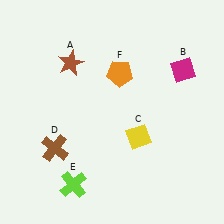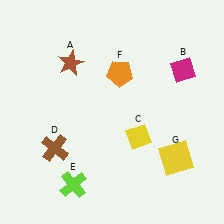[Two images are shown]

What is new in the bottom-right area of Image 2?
A yellow square (G) was added in the bottom-right area of Image 2.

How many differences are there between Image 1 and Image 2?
There is 1 difference between the two images.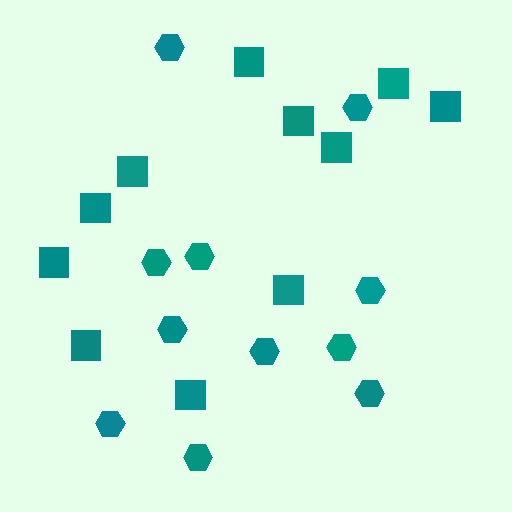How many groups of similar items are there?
There are 2 groups: one group of hexagons (11) and one group of squares (11).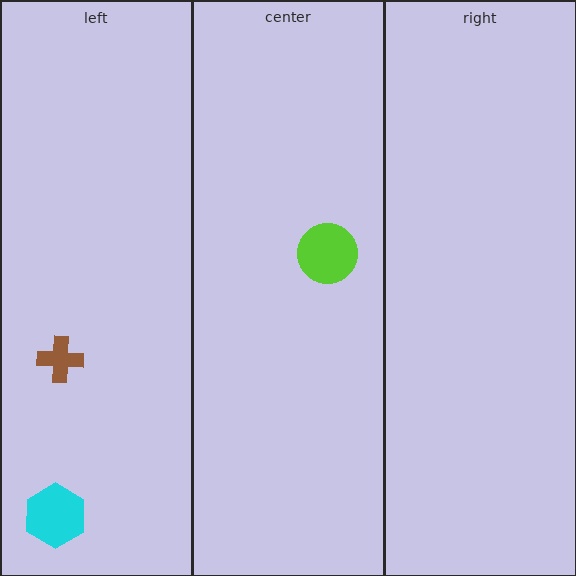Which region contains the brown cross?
The left region.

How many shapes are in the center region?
1.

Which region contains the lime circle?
The center region.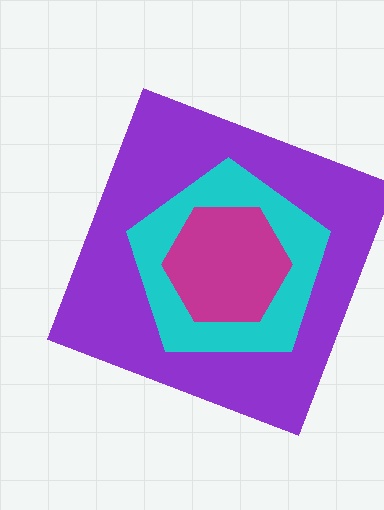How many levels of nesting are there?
3.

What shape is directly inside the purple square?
The cyan pentagon.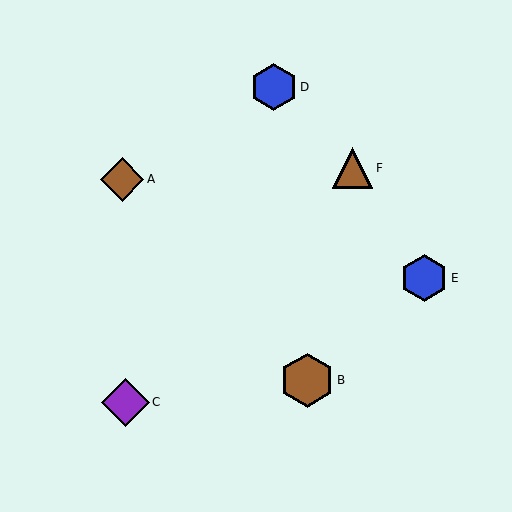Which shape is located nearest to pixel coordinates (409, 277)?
The blue hexagon (labeled E) at (424, 278) is nearest to that location.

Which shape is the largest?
The brown hexagon (labeled B) is the largest.